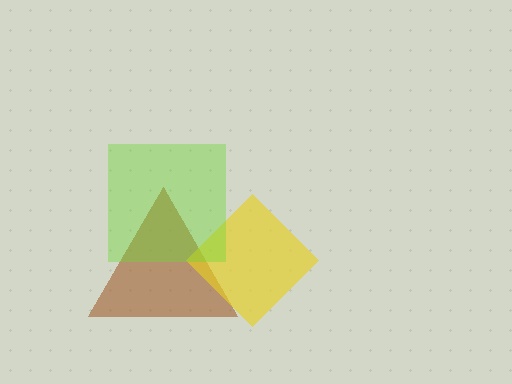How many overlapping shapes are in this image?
There are 3 overlapping shapes in the image.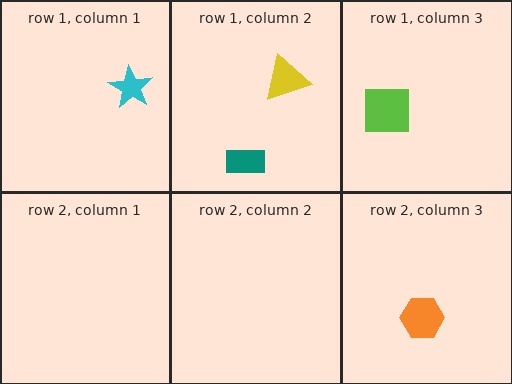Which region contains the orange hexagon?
The row 2, column 3 region.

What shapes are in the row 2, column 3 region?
The orange hexagon.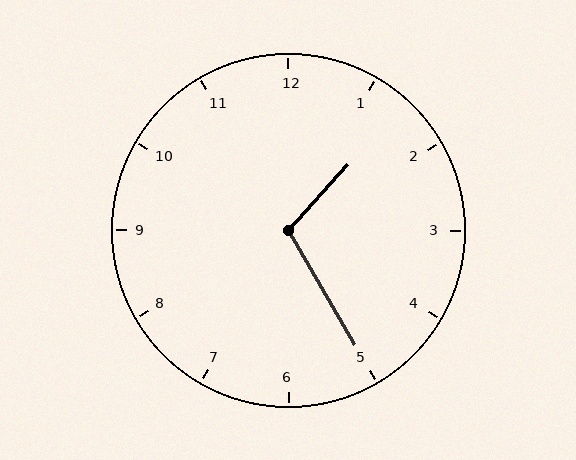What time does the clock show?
1:25.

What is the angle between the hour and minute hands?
Approximately 108 degrees.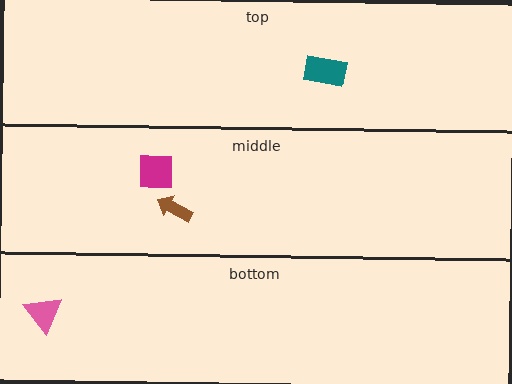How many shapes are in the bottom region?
1.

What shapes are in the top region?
The teal rectangle.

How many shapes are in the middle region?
2.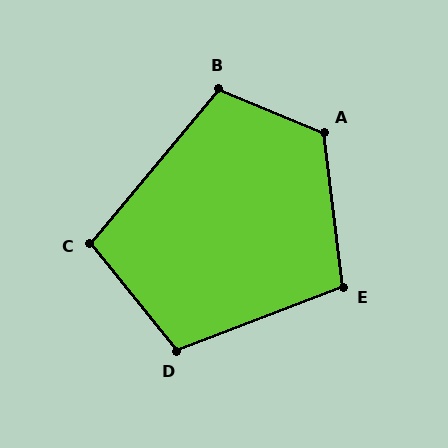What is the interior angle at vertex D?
Approximately 108 degrees (obtuse).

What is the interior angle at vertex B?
Approximately 107 degrees (obtuse).